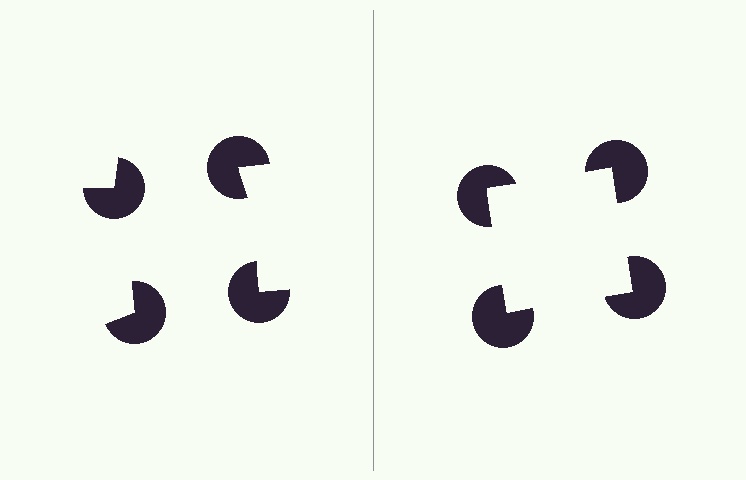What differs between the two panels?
The pac-man discs are positioned identically on both sides; only the wedge orientations differ. On the right they align to a square; on the left they are misaligned.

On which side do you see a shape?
An illusory square appears on the right side. On the left side the wedge cuts are rotated, so no coherent shape forms.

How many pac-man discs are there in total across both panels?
8 — 4 on each side.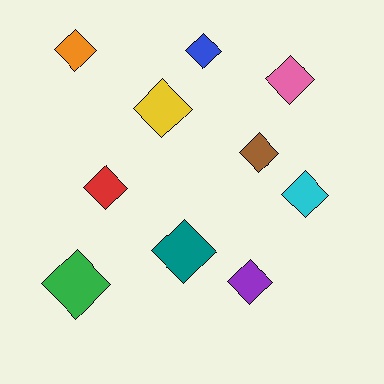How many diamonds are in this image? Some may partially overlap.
There are 10 diamonds.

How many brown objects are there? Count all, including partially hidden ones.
There is 1 brown object.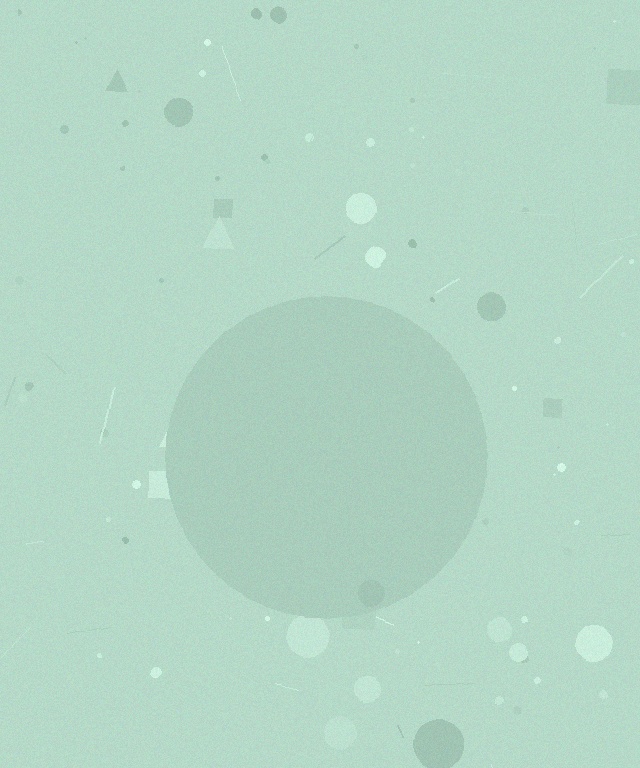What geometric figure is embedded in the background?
A circle is embedded in the background.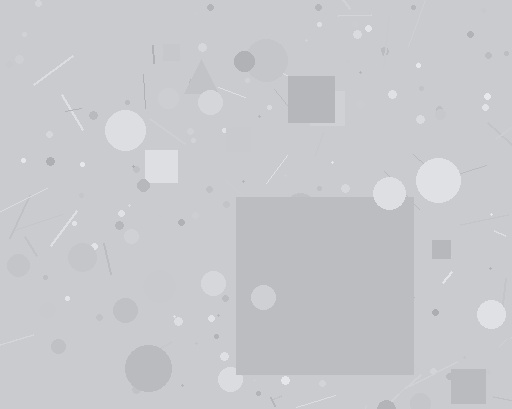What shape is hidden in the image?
A square is hidden in the image.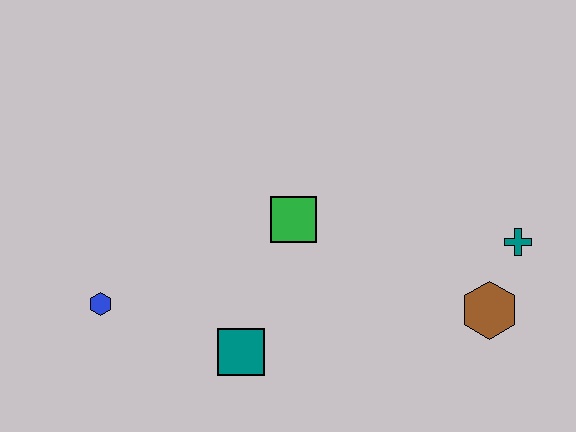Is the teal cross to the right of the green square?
Yes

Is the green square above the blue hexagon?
Yes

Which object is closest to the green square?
The teal square is closest to the green square.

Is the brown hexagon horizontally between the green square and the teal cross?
Yes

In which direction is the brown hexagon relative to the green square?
The brown hexagon is to the right of the green square.